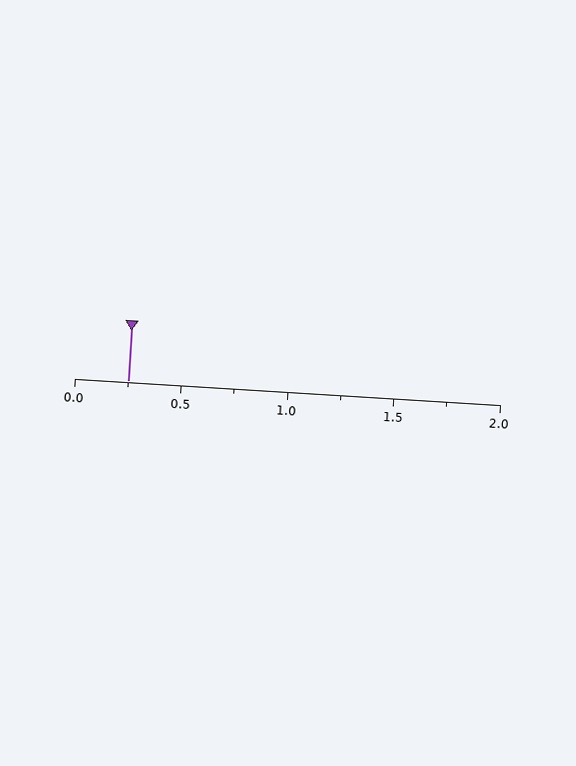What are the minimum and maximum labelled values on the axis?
The axis runs from 0.0 to 2.0.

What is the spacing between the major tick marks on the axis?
The major ticks are spaced 0.5 apart.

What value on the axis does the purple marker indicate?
The marker indicates approximately 0.25.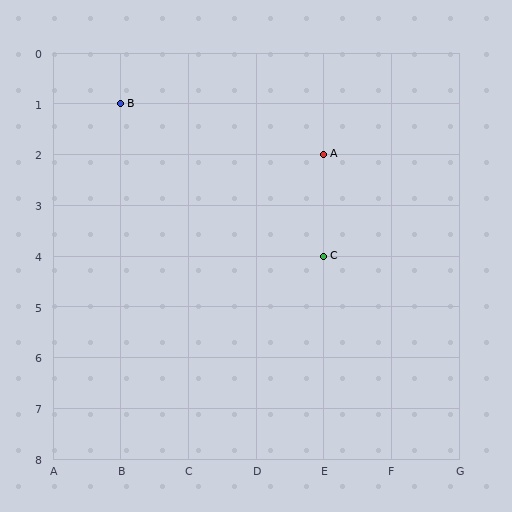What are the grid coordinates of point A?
Point A is at grid coordinates (E, 2).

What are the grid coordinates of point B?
Point B is at grid coordinates (B, 1).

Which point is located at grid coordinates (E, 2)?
Point A is at (E, 2).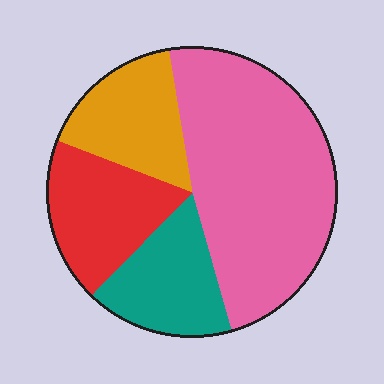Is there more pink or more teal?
Pink.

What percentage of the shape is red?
Red takes up between a sixth and a third of the shape.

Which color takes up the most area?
Pink, at roughly 50%.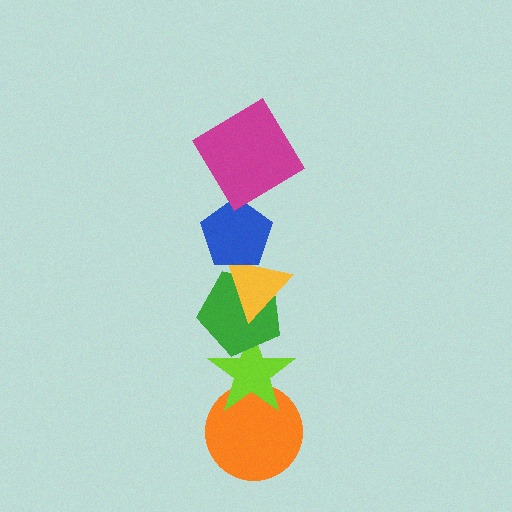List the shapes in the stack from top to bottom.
From top to bottom: the magenta diamond, the blue pentagon, the yellow triangle, the green pentagon, the lime star, the orange circle.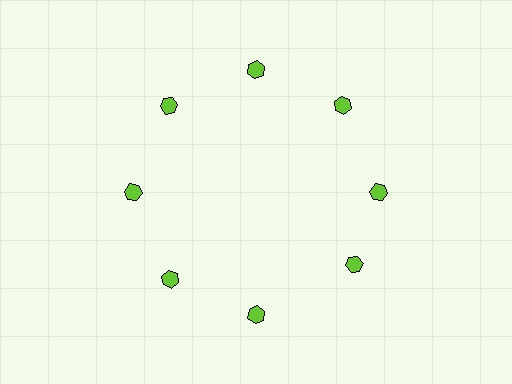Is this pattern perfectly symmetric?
No. The 8 lime hexagons are arranged in a ring, but one element near the 4 o'clock position is rotated out of alignment along the ring, breaking the 8-fold rotational symmetry.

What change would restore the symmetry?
The symmetry would be restored by rotating it back into even spacing with its neighbors so that all 8 hexagons sit at equal angles and equal distance from the center.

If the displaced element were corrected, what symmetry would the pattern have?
It would have 8-fold rotational symmetry — the pattern would map onto itself every 45 degrees.